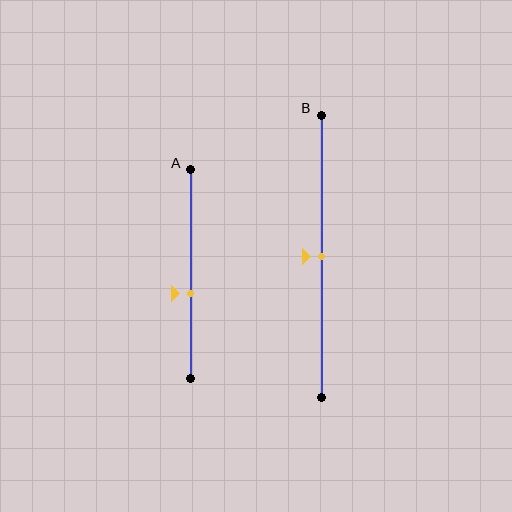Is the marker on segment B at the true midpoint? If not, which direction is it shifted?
Yes, the marker on segment B is at the true midpoint.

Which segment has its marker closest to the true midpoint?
Segment B has its marker closest to the true midpoint.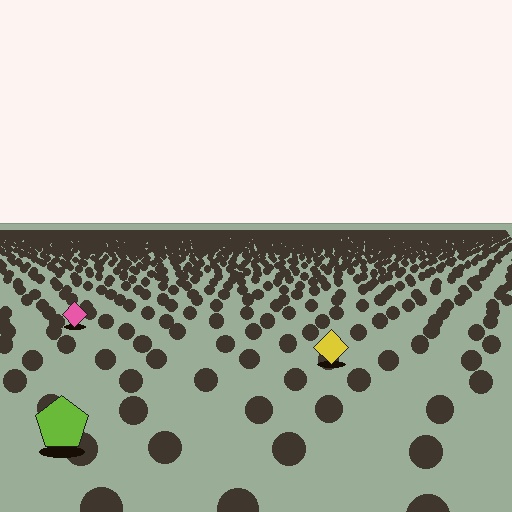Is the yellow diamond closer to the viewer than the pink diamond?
Yes. The yellow diamond is closer — you can tell from the texture gradient: the ground texture is coarser near it.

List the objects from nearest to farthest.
From nearest to farthest: the lime pentagon, the yellow diamond, the pink diamond.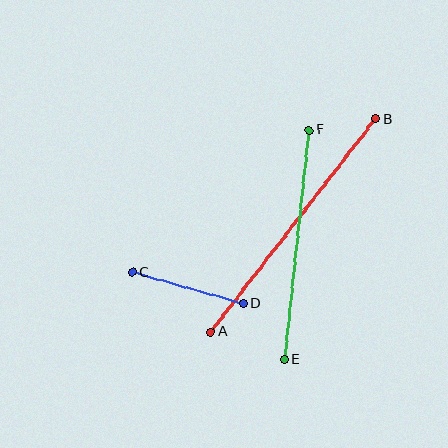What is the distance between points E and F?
The distance is approximately 231 pixels.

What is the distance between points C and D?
The distance is approximately 116 pixels.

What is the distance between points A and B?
The distance is approximately 270 pixels.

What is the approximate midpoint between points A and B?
The midpoint is at approximately (293, 225) pixels.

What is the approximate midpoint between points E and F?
The midpoint is at approximately (297, 245) pixels.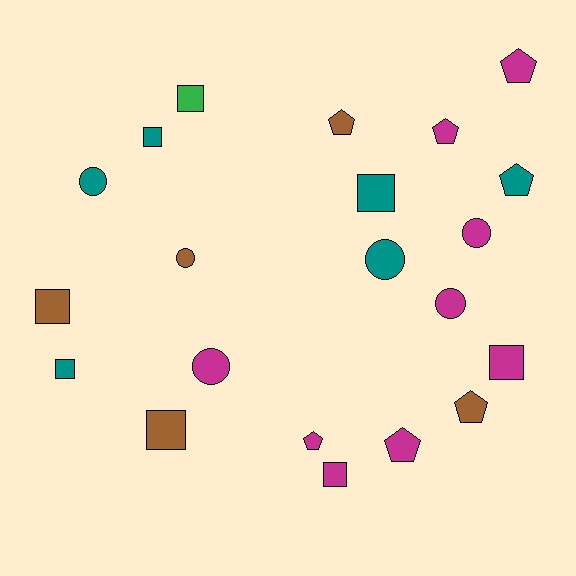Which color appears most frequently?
Magenta, with 9 objects.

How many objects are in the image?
There are 21 objects.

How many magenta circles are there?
There are 3 magenta circles.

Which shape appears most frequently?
Square, with 8 objects.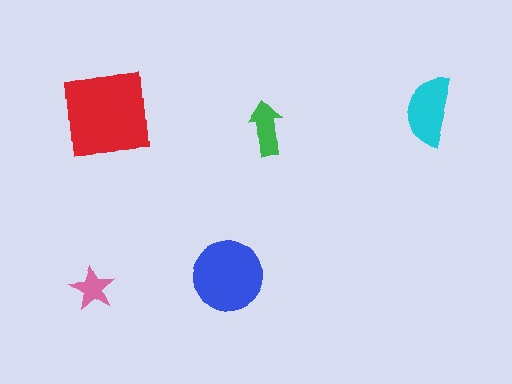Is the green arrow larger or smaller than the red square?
Smaller.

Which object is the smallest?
The pink star.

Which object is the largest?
The red square.